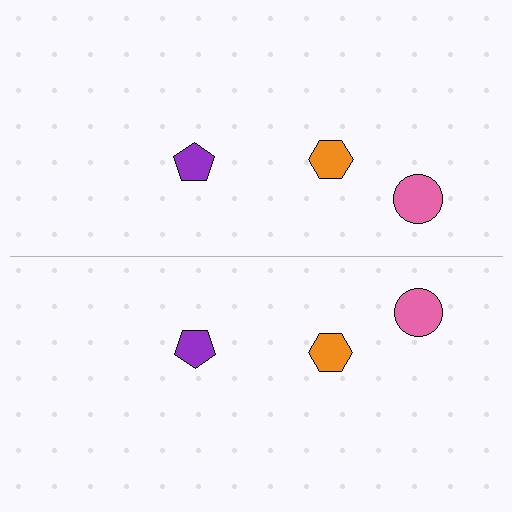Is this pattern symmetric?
Yes, this pattern has bilateral (reflection) symmetry.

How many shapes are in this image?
There are 6 shapes in this image.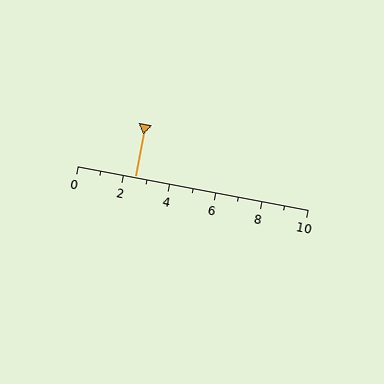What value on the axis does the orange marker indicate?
The marker indicates approximately 2.5.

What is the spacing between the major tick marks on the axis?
The major ticks are spaced 2 apart.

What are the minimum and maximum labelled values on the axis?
The axis runs from 0 to 10.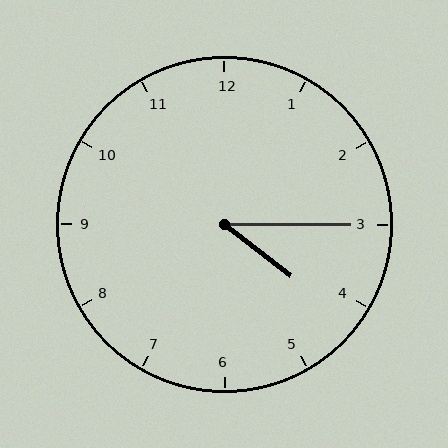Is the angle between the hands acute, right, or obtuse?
It is acute.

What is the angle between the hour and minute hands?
Approximately 38 degrees.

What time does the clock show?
4:15.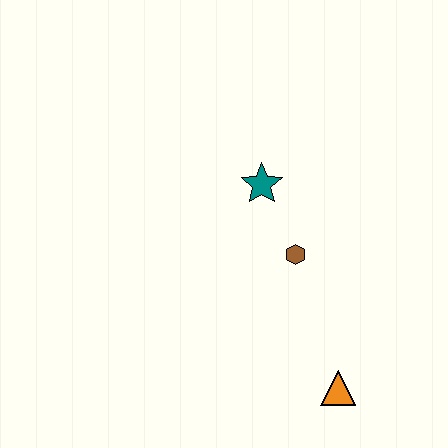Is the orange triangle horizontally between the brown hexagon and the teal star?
No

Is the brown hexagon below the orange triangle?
No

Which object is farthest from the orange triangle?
The teal star is farthest from the orange triangle.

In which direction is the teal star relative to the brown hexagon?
The teal star is above the brown hexagon.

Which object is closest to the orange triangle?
The brown hexagon is closest to the orange triangle.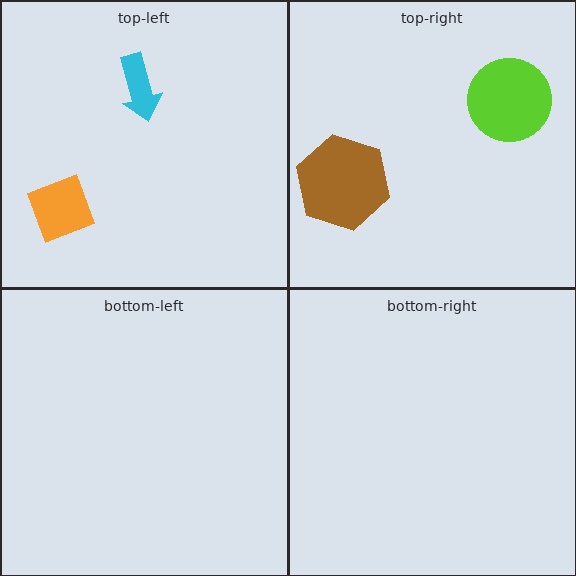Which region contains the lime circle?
The top-right region.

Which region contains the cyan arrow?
The top-left region.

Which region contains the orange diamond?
The top-left region.